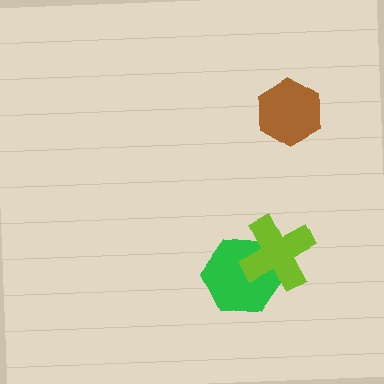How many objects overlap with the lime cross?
1 object overlaps with the lime cross.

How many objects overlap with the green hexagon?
1 object overlaps with the green hexagon.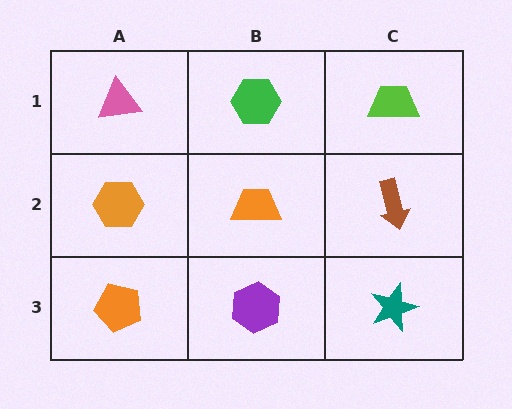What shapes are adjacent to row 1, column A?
An orange hexagon (row 2, column A), a green hexagon (row 1, column B).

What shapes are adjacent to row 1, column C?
A brown arrow (row 2, column C), a green hexagon (row 1, column B).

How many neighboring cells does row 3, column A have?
2.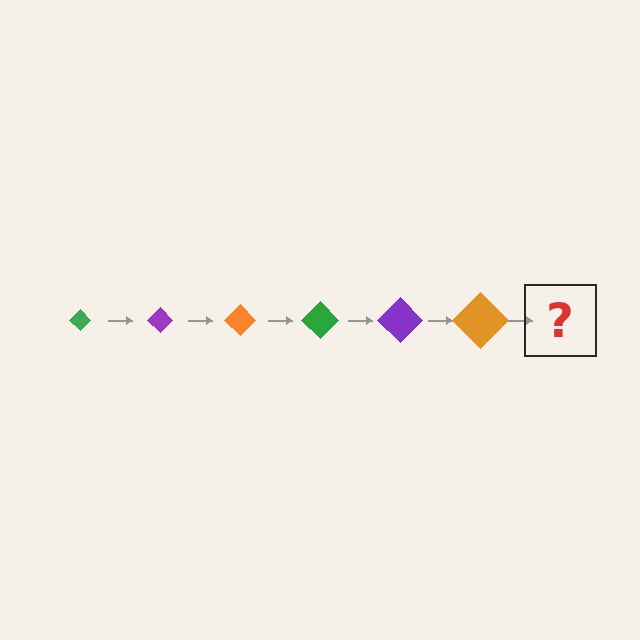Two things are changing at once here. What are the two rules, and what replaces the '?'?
The two rules are that the diamond grows larger each step and the color cycles through green, purple, and orange. The '?' should be a green diamond, larger than the previous one.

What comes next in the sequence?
The next element should be a green diamond, larger than the previous one.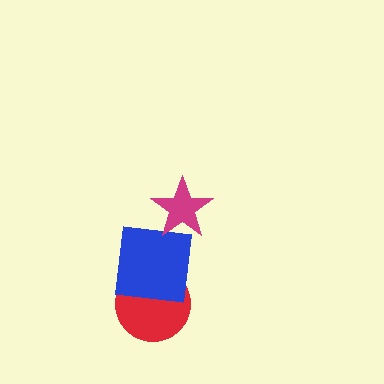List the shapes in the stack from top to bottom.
From top to bottom: the magenta star, the blue square, the red circle.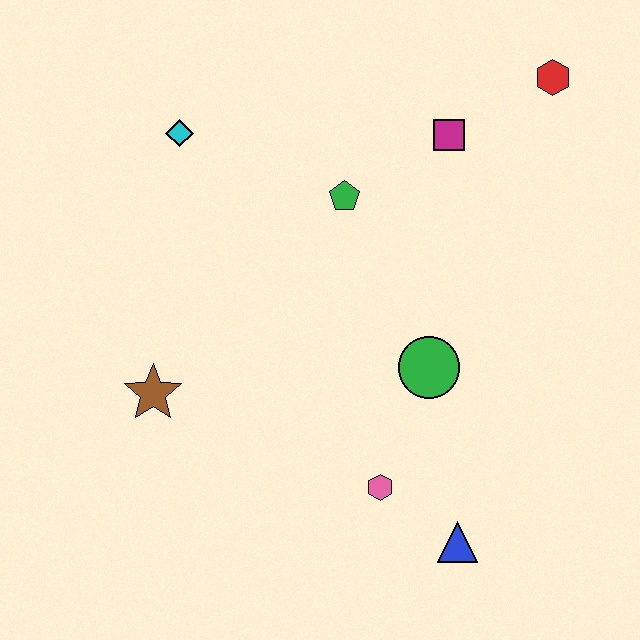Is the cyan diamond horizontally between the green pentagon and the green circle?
No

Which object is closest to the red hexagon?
The magenta square is closest to the red hexagon.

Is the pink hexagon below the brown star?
Yes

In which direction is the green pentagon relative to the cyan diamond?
The green pentagon is to the right of the cyan diamond.